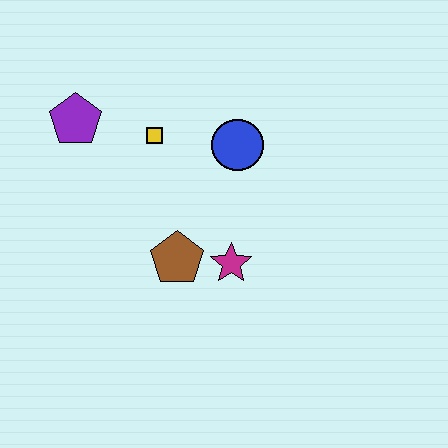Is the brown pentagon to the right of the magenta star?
No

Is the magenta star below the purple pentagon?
Yes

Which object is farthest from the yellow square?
The magenta star is farthest from the yellow square.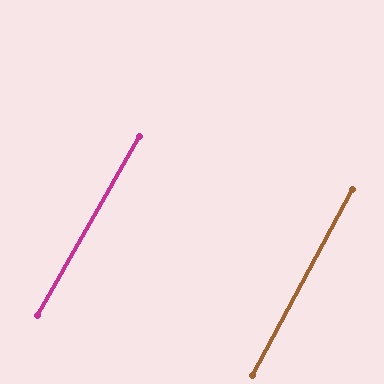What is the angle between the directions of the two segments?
Approximately 2 degrees.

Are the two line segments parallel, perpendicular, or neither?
Parallel — their directions differ by only 1.6°.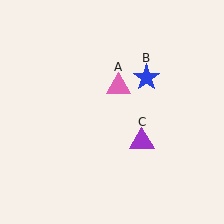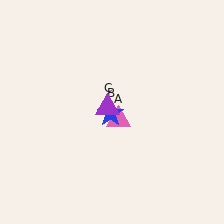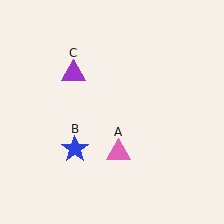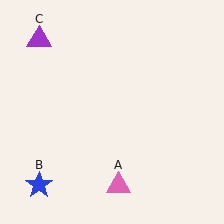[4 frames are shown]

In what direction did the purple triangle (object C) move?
The purple triangle (object C) moved up and to the left.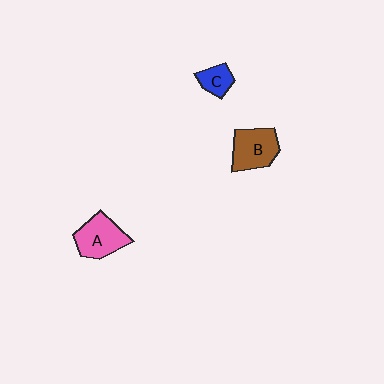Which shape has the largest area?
Shape B (brown).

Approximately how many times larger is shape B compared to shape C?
Approximately 2.1 times.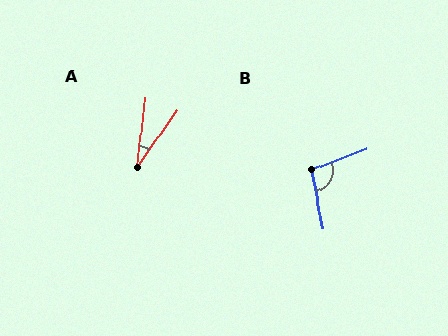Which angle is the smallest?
A, at approximately 28 degrees.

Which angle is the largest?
B, at approximately 99 degrees.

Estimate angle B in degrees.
Approximately 99 degrees.